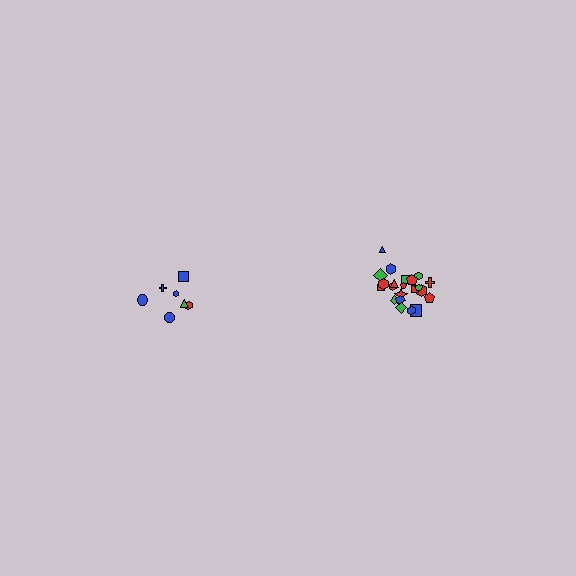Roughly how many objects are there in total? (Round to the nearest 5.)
Roughly 30 objects in total.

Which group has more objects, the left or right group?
The right group.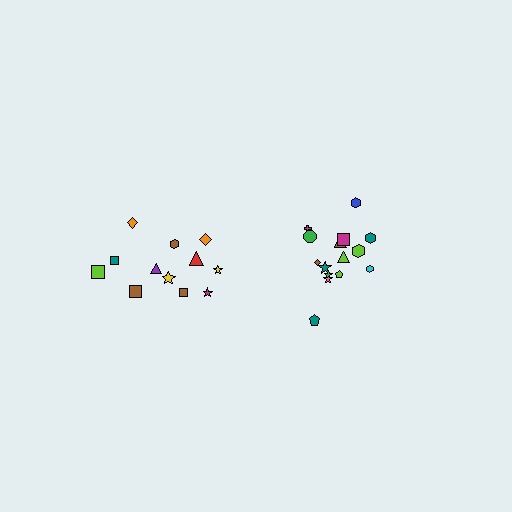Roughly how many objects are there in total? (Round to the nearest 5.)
Roughly 25 objects in total.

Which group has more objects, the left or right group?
The right group.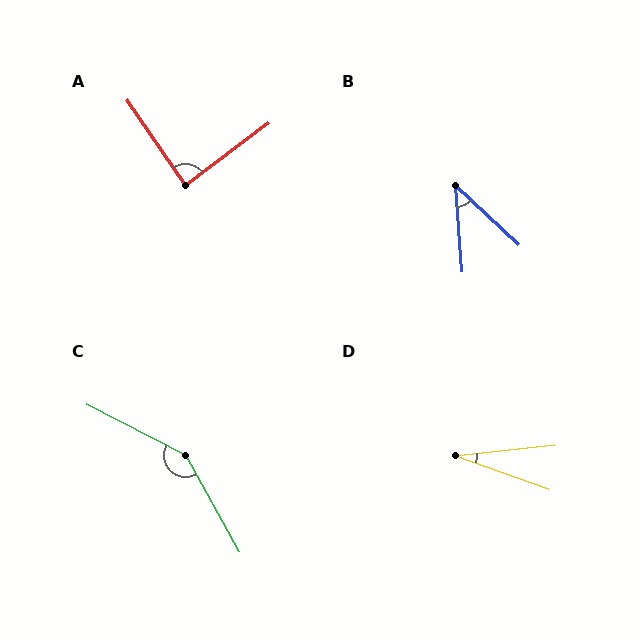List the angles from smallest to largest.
D (26°), B (42°), A (88°), C (147°).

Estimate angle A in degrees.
Approximately 88 degrees.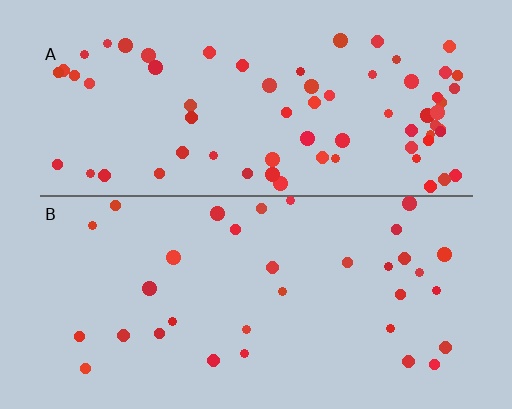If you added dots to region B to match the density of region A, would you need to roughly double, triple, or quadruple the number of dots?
Approximately double.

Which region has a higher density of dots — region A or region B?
A (the top).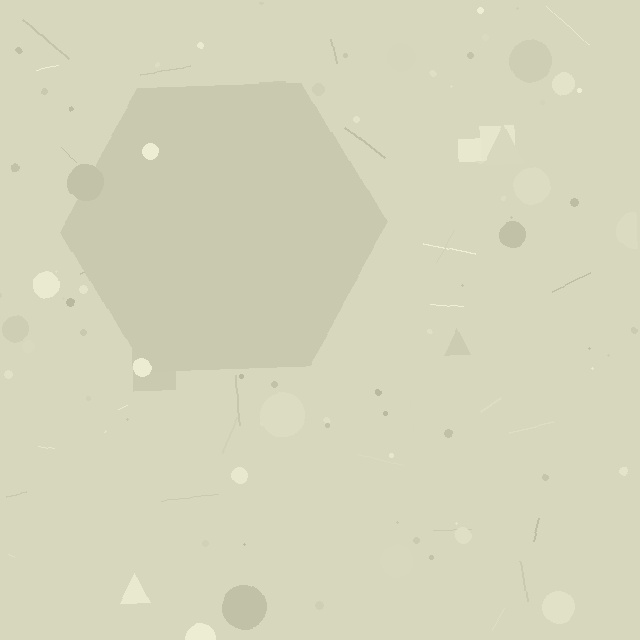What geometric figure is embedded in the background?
A hexagon is embedded in the background.